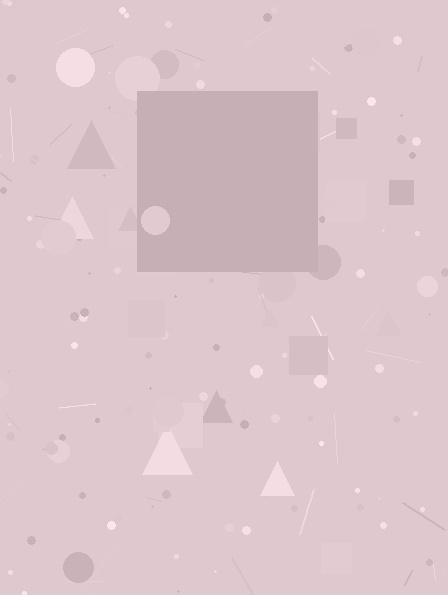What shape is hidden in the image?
A square is hidden in the image.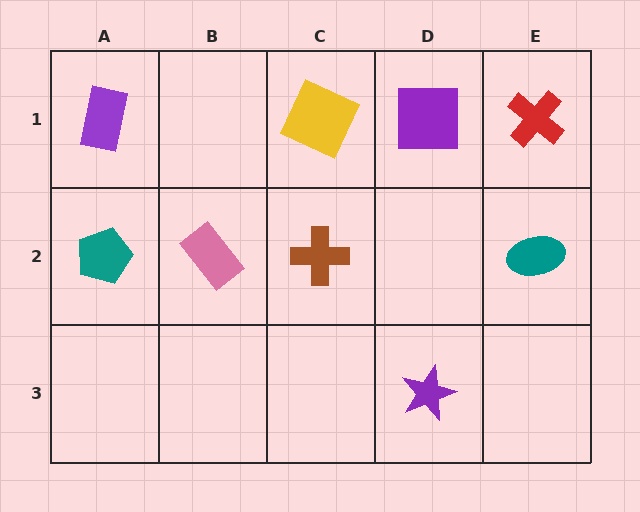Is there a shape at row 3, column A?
No, that cell is empty.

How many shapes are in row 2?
4 shapes.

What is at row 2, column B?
A pink rectangle.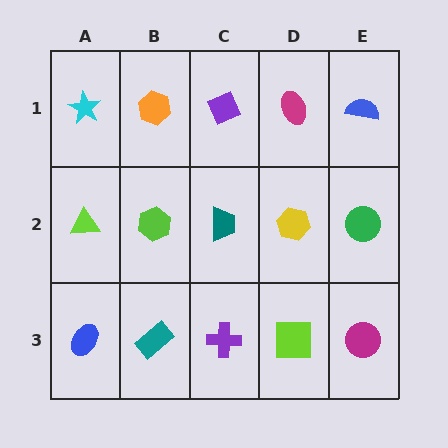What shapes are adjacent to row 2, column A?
A cyan star (row 1, column A), a blue ellipse (row 3, column A), a lime hexagon (row 2, column B).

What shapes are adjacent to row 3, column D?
A yellow hexagon (row 2, column D), a purple cross (row 3, column C), a magenta circle (row 3, column E).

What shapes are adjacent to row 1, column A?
A lime triangle (row 2, column A), an orange hexagon (row 1, column B).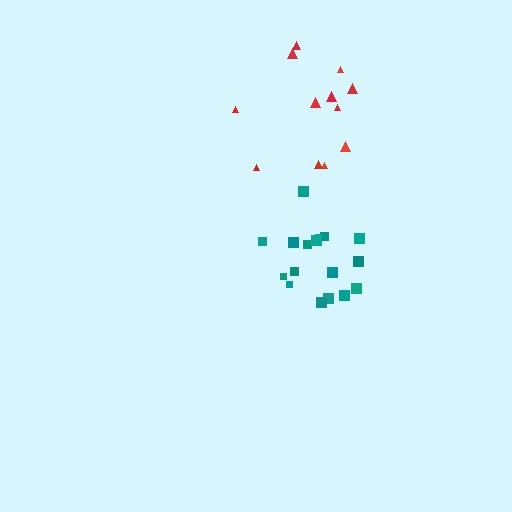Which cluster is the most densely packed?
Teal.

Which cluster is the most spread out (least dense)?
Red.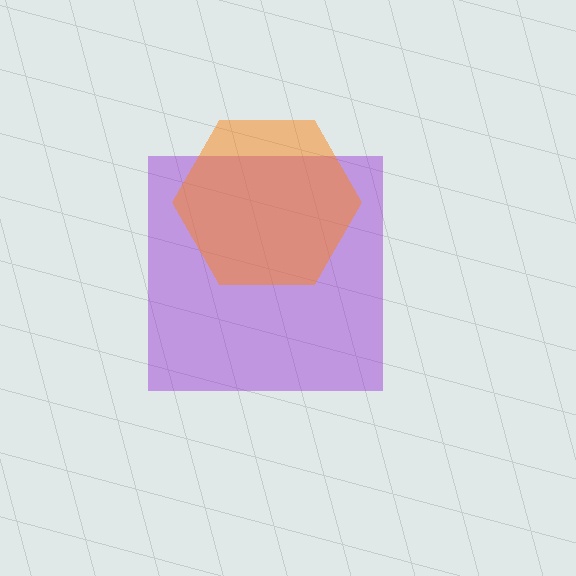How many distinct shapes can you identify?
There are 2 distinct shapes: a purple square, an orange hexagon.